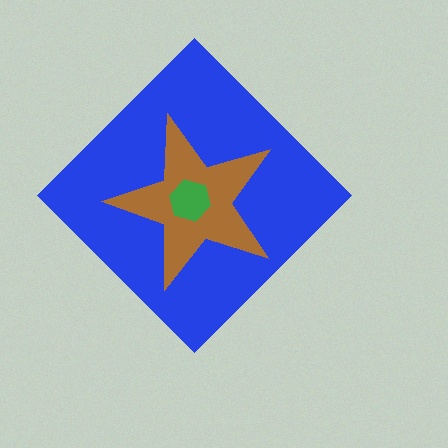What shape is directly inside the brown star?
The green hexagon.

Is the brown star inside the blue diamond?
Yes.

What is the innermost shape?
The green hexagon.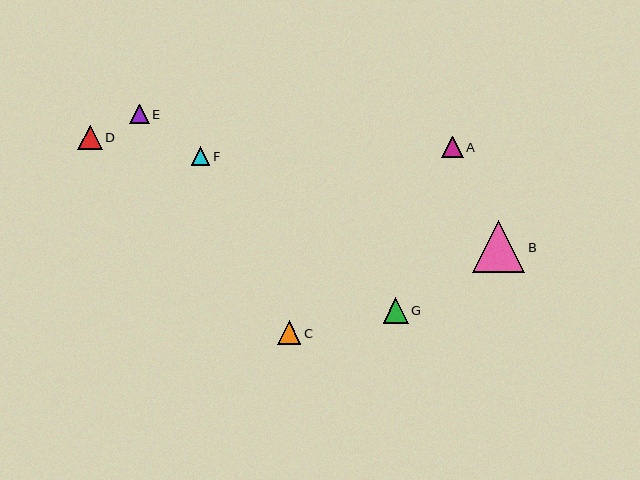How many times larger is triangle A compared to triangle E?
Triangle A is approximately 1.1 times the size of triangle E.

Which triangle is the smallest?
Triangle F is the smallest with a size of approximately 19 pixels.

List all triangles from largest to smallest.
From largest to smallest: B, G, D, C, A, E, F.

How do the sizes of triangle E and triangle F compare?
Triangle E and triangle F are approximately the same size.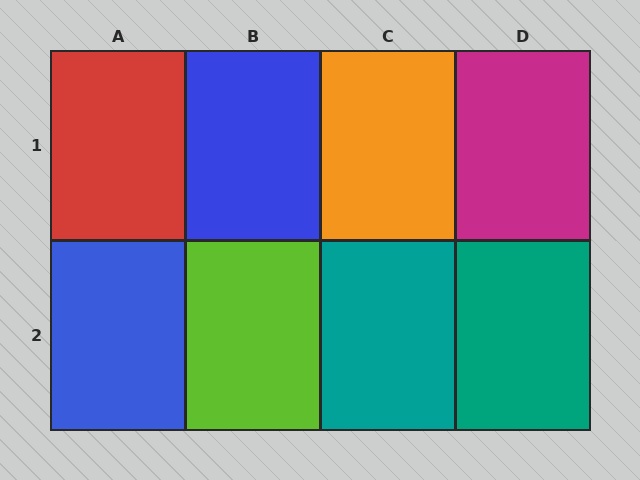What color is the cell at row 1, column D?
Magenta.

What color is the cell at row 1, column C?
Orange.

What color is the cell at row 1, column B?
Blue.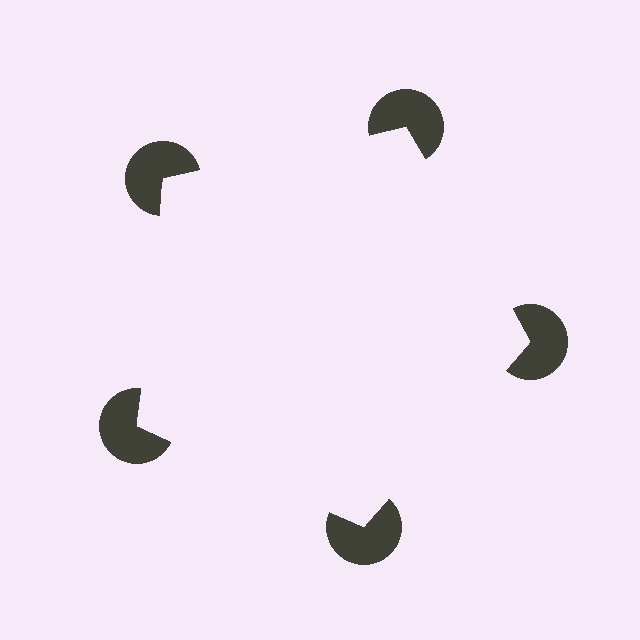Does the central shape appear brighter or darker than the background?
It typically appears slightly brighter than the background, even though no actual brightness change is drawn.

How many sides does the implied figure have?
5 sides.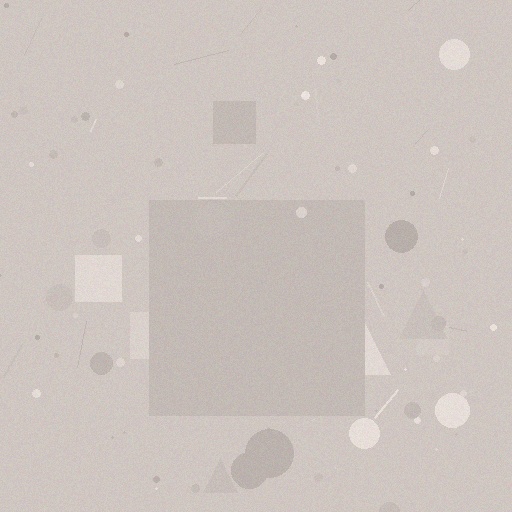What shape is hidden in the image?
A square is hidden in the image.